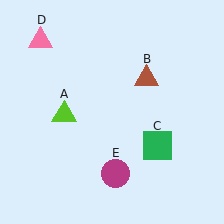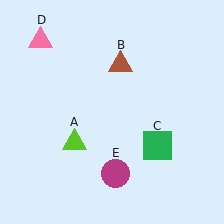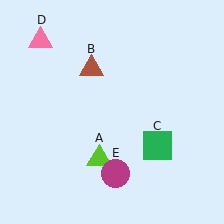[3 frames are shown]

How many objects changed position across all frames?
2 objects changed position: lime triangle (object A), brown triangle (object B).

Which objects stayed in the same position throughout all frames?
Green square (object C) and pink triangle (object D) and magenta circle (object E) remained stationary.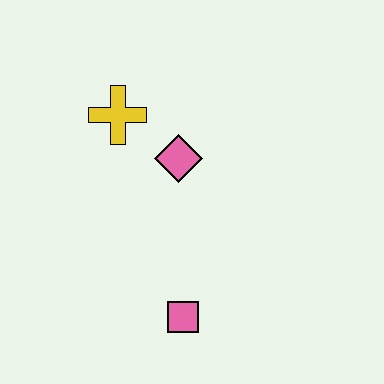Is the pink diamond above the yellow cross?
No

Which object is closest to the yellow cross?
The pink diamond is closest to the yellow cross.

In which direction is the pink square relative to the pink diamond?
The pink square is below the pink diamond.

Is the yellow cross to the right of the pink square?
No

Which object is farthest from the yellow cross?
The pink square is farthest from the yellow cross.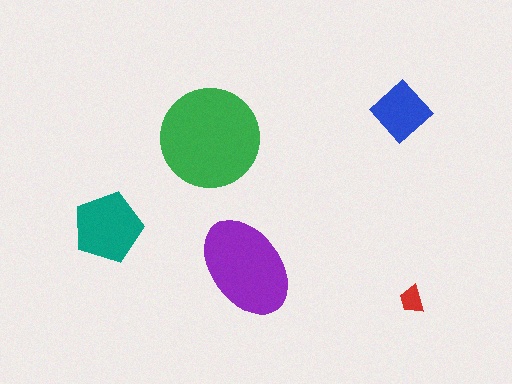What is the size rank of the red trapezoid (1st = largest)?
5th.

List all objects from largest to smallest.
The green circle, the purple ellipse, the teal pentagon, the blue diamond, the red trapezoid.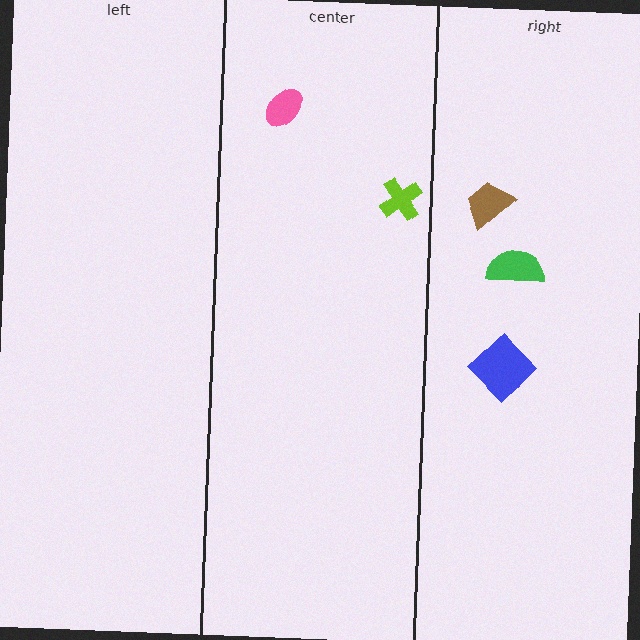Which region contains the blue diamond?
The right region.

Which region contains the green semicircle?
The right region.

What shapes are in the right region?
The blue diamond, the green semicircle, the brown trapezoid.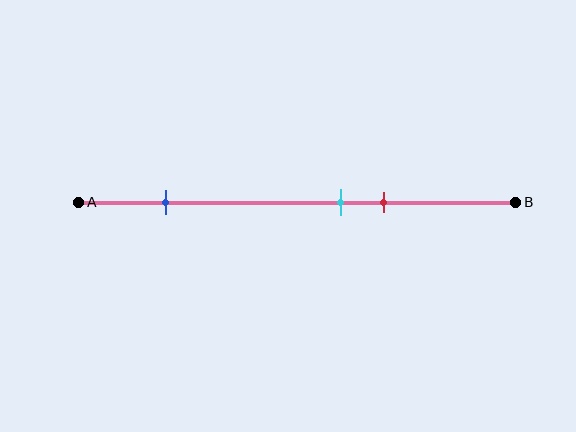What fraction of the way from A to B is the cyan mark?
The cyan mark is approximately 60% (0.6) of the way from A to B.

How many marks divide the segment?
There are 3 marks dividing the segment.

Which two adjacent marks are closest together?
The cyan and red marks are the closest adjacent pair.